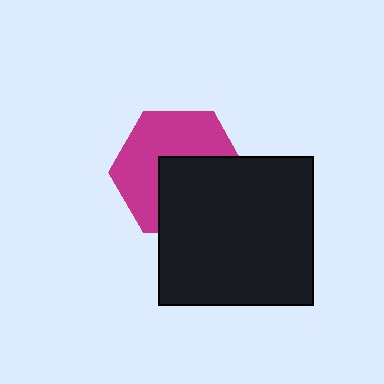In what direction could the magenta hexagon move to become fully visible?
The magenta hexagon could move toward the upper-left. That would shift it out from behind the black rectangle entirely.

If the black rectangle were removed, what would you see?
You would see the complete magenta hexagon.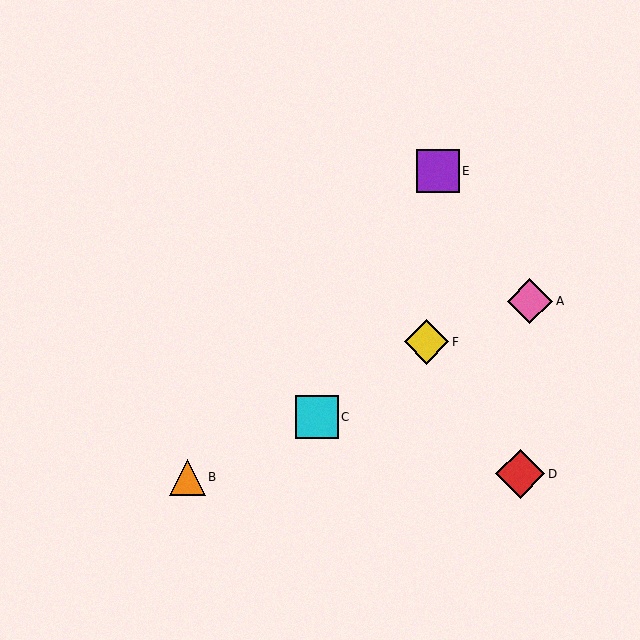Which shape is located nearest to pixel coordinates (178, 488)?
The orange triangle (labeled B) at (187, 477) is nearest to that location.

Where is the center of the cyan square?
The center of the cyan square is at (317, 417).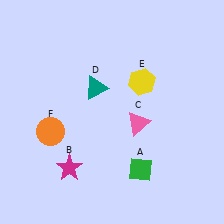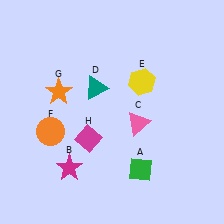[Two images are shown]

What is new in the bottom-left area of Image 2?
A magenta diamond (H) was added in the bottom-left area of Image 2.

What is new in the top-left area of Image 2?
An orange star (G) was added in the top-left area of Image 2.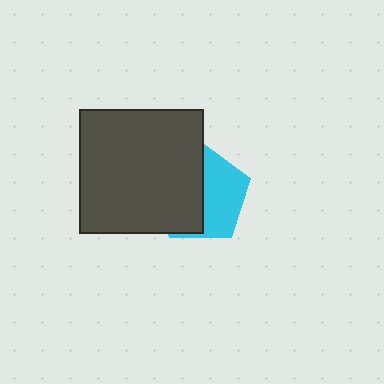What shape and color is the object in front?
The object in front is a dark gray square.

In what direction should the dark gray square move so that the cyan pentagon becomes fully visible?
The dark gray square should move left. That is the shortest direction to clear the overlap and leave the cyan pentagon fully visible.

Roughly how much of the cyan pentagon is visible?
About half of it is visible (roughly 48%).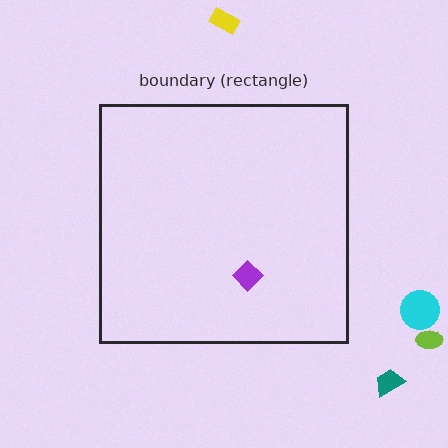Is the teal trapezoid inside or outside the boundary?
Outside.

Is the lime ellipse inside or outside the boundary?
Outside.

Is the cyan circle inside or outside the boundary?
Outside.